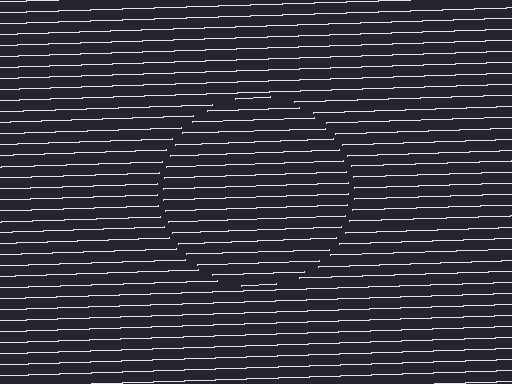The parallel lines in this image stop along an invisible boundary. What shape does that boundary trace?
An illusory circle. The interior of the shape contains the same grating, shifted by half a period — the contour is defined by the phase discontinuity where line-ends from the inner and outer gratings abut.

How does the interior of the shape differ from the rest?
The interior of the shape contains the same grating, shifted by half a period — the contour is defined by the phase discontinuity where line-ends from the inner and outer gratings abut.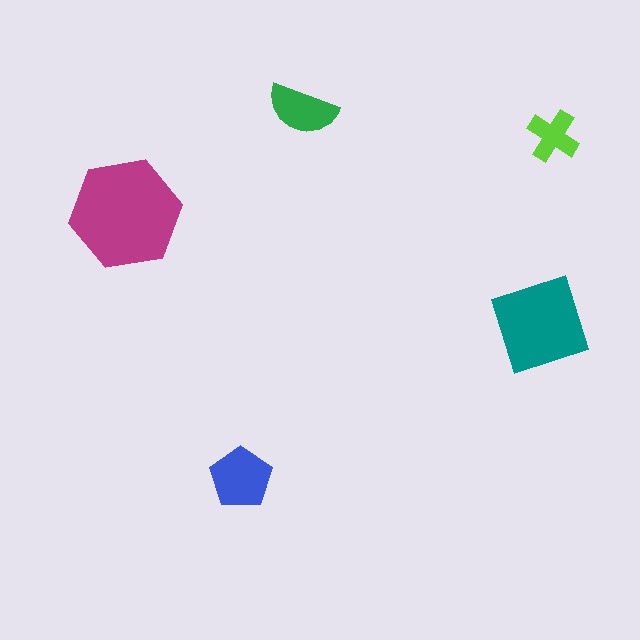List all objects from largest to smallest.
The magenta hexagon, the teal square, the blue pentagon, the green semicircle, the lime cross.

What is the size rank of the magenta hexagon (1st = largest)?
1st.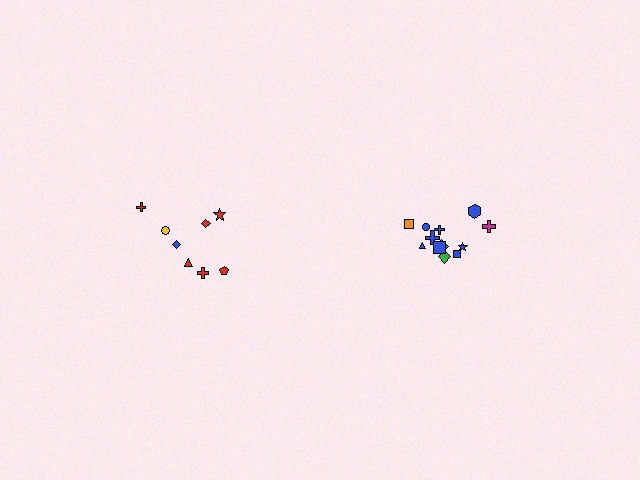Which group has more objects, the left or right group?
The right group.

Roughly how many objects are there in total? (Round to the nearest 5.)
Roughly 20 objects in total.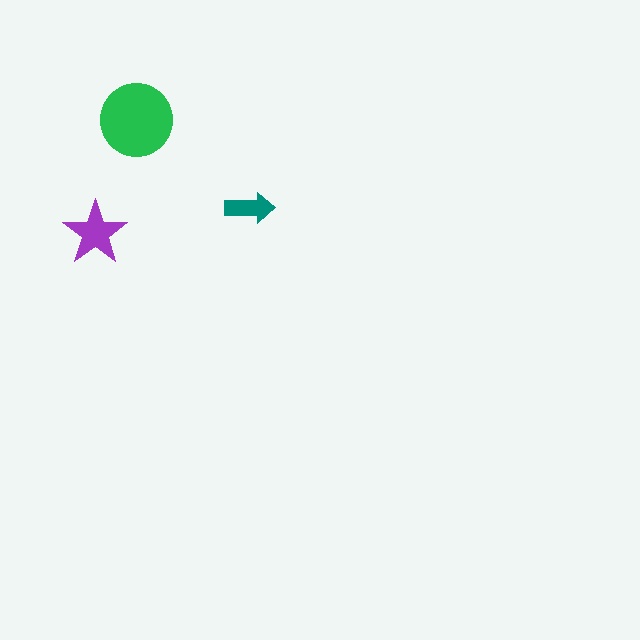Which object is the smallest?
The teal arrow.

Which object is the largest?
The green circle.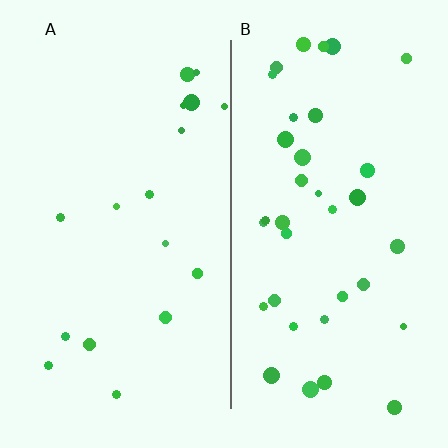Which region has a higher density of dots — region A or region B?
B (the right).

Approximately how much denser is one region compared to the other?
Approximately 2.1× — region B over region A.